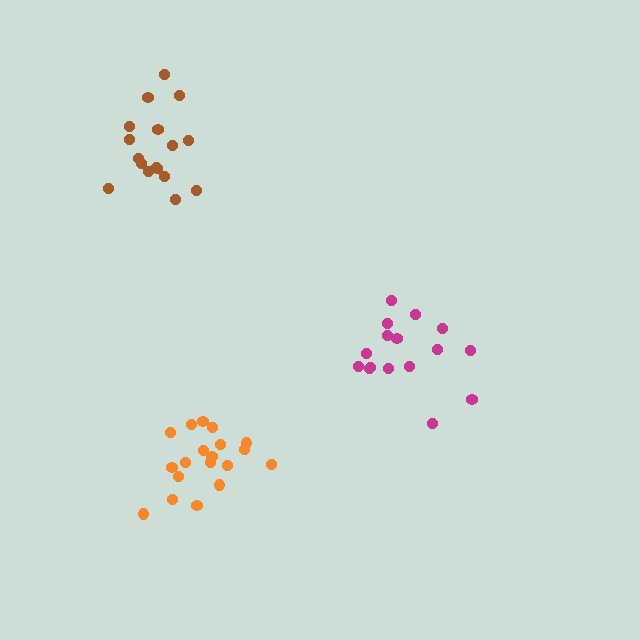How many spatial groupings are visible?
There are 3 spatial groupings.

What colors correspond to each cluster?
The clusters are colored: orange, brown, magenta.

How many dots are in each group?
Group 1: 19 dots, Group 2: 17 dots, Group 3: 16 dots (52 total).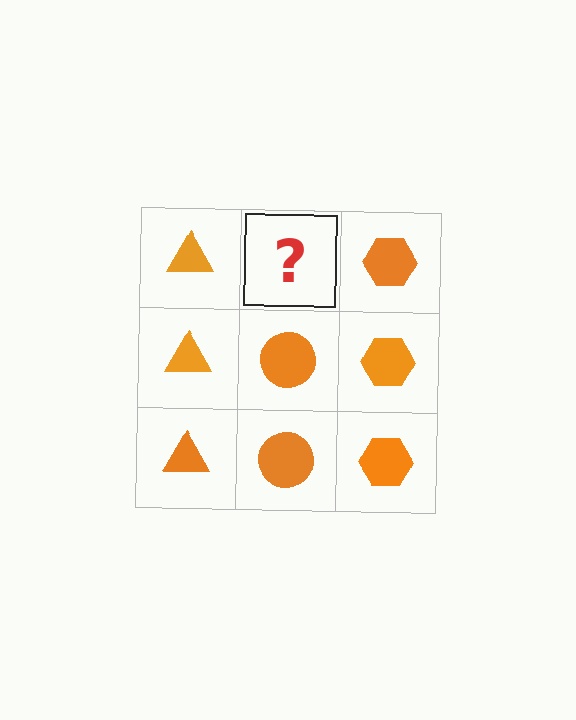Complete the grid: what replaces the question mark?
The question mark should be replaced with an orange circle.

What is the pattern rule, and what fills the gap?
The rule is that each column has a consistent shape. The gap should be filled with an orange circle.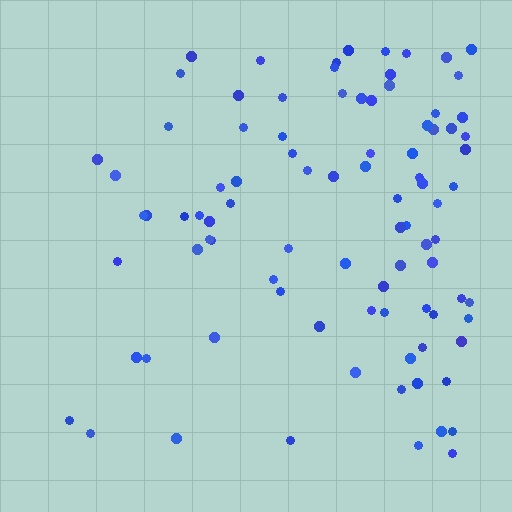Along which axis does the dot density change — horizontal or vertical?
Horizontal.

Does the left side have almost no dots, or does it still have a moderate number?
Still a moderate number, just noticeably fewer than the right.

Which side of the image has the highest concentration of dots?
The right.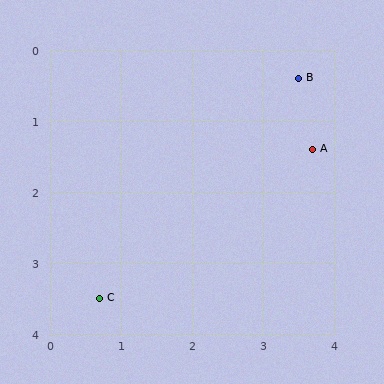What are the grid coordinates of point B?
Point B is at approximately (3.5, 0.4).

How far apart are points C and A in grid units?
Points C and A are about 3.7 grid units apart.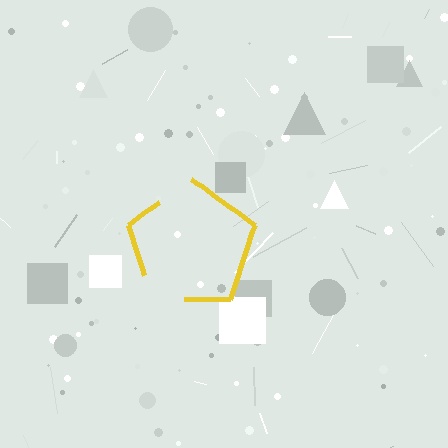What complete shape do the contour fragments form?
The contour fragments form a pentagon.